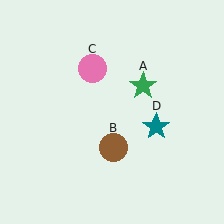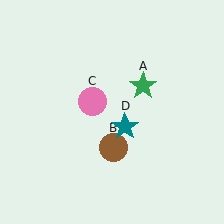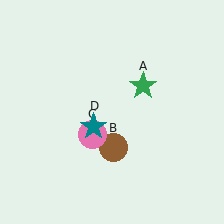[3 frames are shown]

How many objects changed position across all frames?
2 objects changed position: pink circle (object C), teal star (object D).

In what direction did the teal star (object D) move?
The teal star (object D) moved left.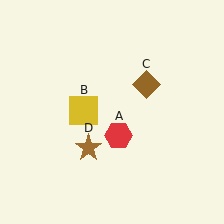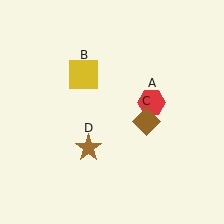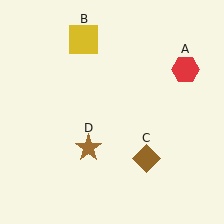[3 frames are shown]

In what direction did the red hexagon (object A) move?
The red hexagon (object A) moved up and to the right.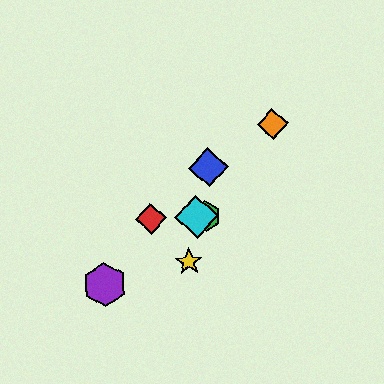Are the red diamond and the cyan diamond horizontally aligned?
Yes, both are at y≈219.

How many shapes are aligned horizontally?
3 shapes (the red diamond, the green hexagon, the cyan diamond) are aligned horizontally.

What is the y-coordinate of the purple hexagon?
The purple hexagon is at y≈284.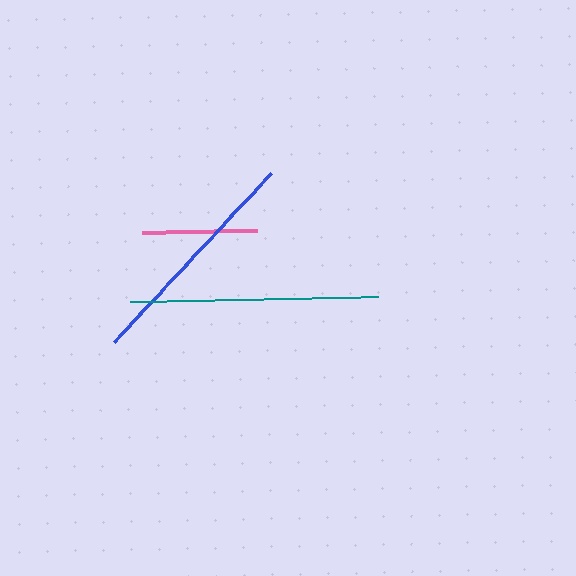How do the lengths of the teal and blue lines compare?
The teal and blue lines are approximately the same length.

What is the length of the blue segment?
The blue segment is approximately 230 pixels long.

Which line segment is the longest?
The teal line is the longest at approximately 248 pixels.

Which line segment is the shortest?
The pink line is the shortest at approximately 115 pixels.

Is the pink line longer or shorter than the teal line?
The teal line is longer than the pink line.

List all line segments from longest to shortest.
From longest to shortest: teal, blue, pink.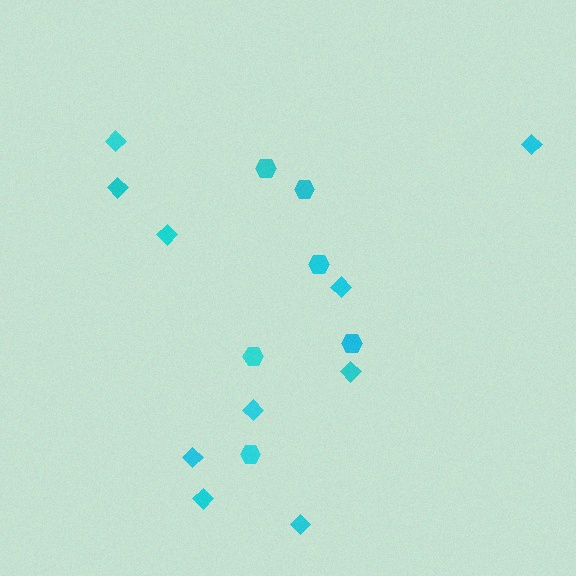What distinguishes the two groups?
There are 2 groups: one group of hexagons (6) and one group of diamonds (10).